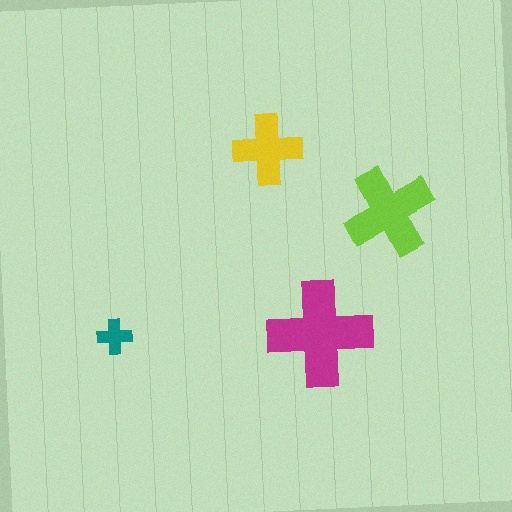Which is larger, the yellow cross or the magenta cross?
The magenta one.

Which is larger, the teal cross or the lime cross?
The lime one.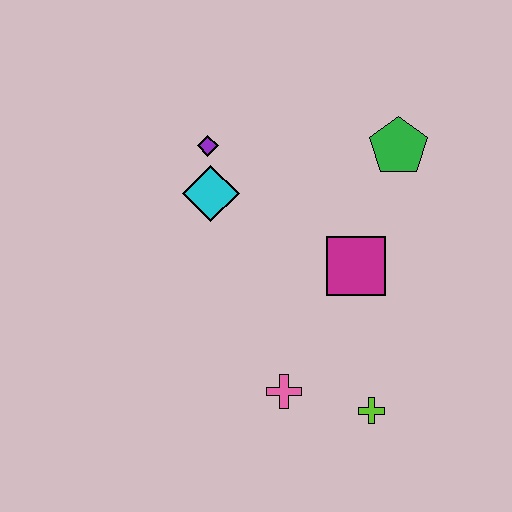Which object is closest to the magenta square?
The green pentagon is closest to the magenta square.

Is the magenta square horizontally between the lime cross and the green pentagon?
No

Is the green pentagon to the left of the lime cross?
No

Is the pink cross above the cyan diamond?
No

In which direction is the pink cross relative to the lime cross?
The pink cross is to the left of the lime cross.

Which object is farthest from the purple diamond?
The lime cross is farthest from the purple diamond.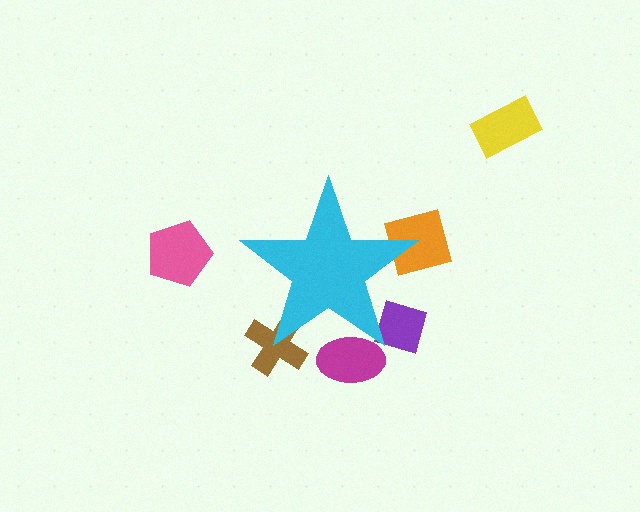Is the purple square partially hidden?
Yes, the purple square is partially hidden behind the cyan star.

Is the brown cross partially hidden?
Yes, the brown cross is partially hidden behind the cyan star.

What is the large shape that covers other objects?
A cyan star.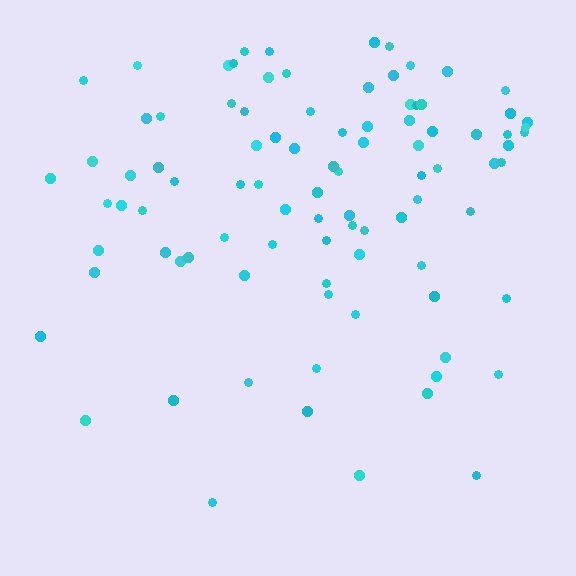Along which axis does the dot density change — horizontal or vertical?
Vertical.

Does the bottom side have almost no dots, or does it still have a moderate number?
Still a moderate number, just noticeably fewer than the top.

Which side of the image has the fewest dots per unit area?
The bottom.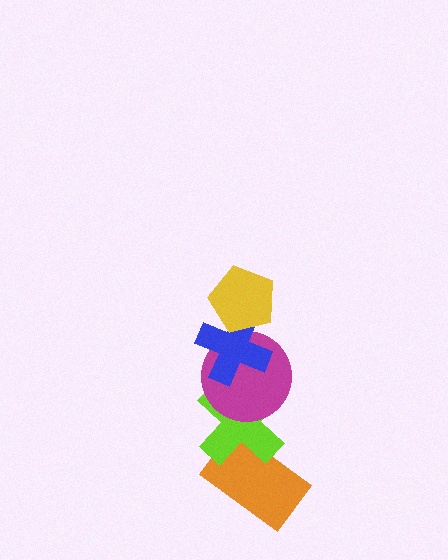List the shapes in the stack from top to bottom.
From top to bottom: the yellow pentagon, the blue cross, the magenta circle, the lime cross, the orange rectangle.